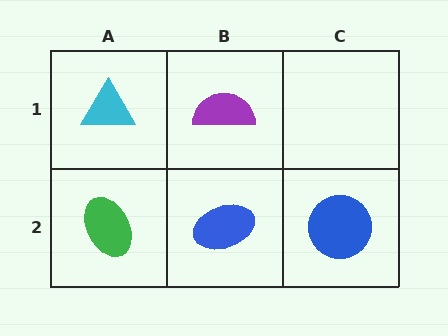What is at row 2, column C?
A blue circle.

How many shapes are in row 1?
2 shapes.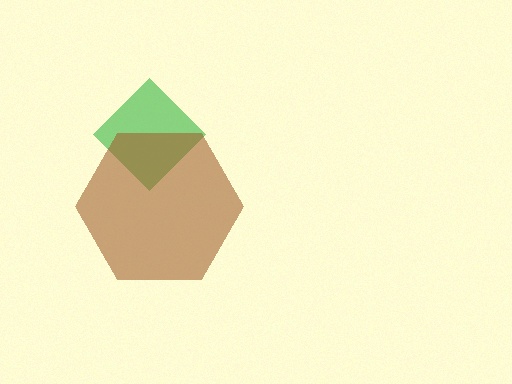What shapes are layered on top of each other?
The layered shapes are: a green diamond, a brown hexagon.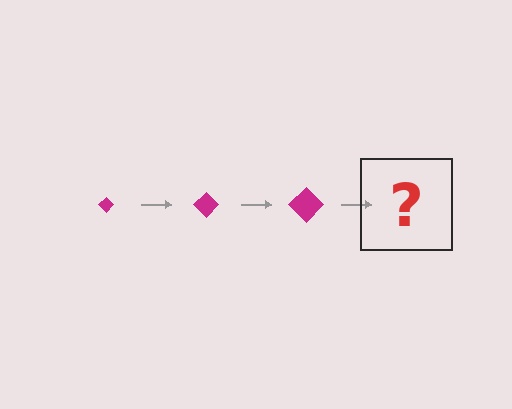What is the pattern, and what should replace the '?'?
The pattern is that the diamond gets progressively larger each step. The '?' should be a magenta diamond, larger than the previous one.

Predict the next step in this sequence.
The next step is a magenta diamond, larger than the previous one.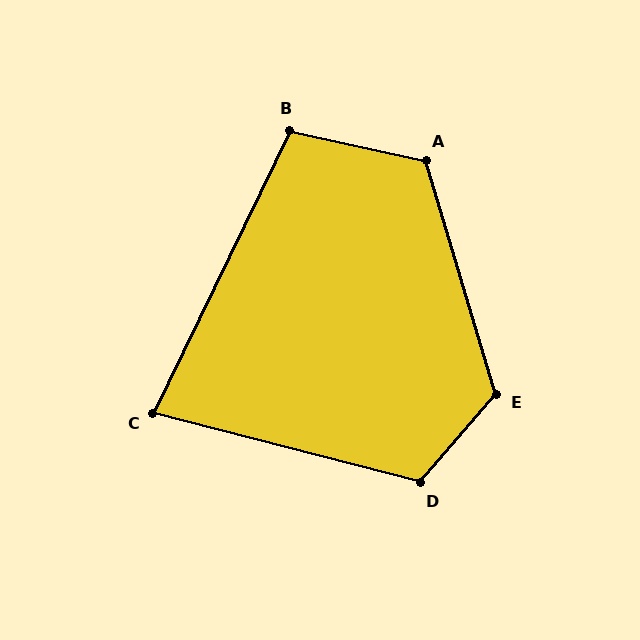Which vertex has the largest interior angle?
E, at approximately 123 degrees.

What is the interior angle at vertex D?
Approximately 116 degrees (obtuse).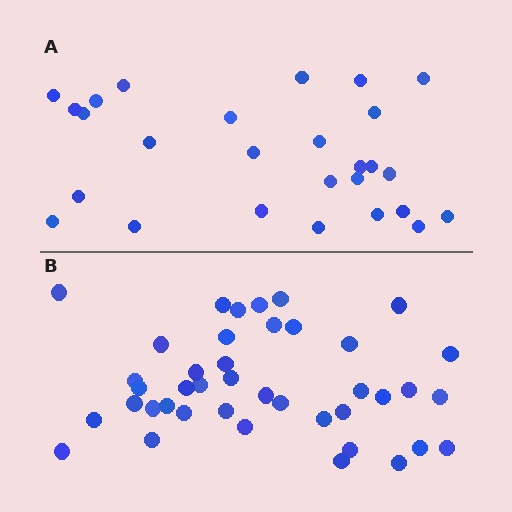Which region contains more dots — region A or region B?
Region B (the bottom region) has more dots.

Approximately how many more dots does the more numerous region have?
Region B has approximately 15 more dots than region A.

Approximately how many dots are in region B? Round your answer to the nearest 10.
About 40 dots. (The exact count is 41, which rounds to 40.)